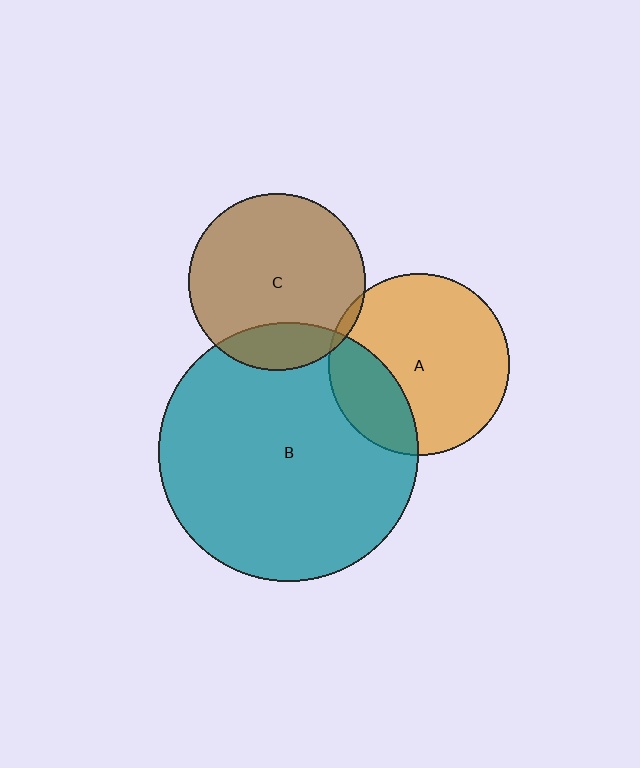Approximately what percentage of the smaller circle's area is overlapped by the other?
Approximately 25%.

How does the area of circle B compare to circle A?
Approximately 2.0 times.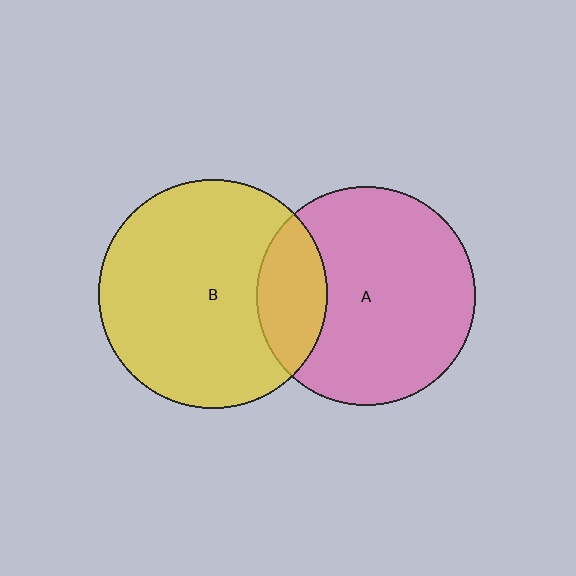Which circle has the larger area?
Circle B (yellow).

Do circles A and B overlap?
Yes.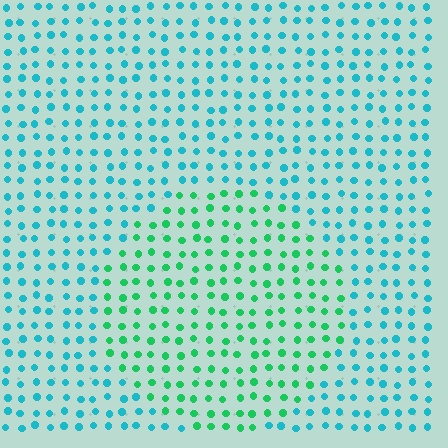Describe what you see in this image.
The image is filled with small cyan elements in a uniform arrangement. A circle-shaped region is visible where the elements are tinted to a slightly different hue, forming a subtle color boundary.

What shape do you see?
I see a circle.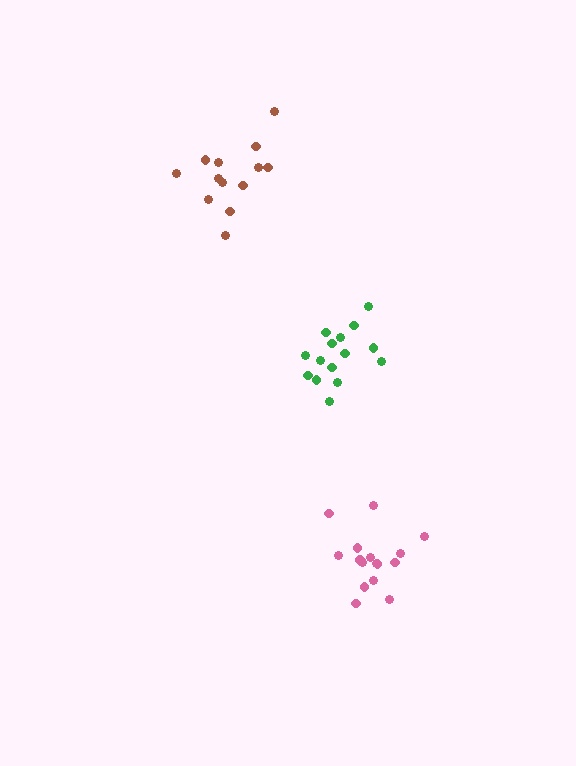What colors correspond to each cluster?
The clusters are colored: pink, brown, green.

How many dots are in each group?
Group 1: 17 dots, Group 2: 13 dots, Group 3: 15 dots (45 total).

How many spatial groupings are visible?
There are 3 spatial groupings.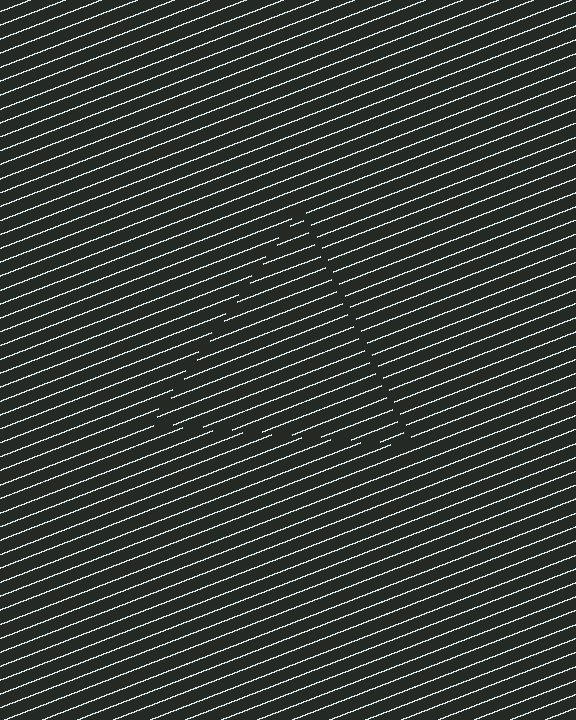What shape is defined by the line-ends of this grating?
An illusory triangle. The interior of the shape contains the same grating, shifted by half a period — the contour is defined by the phase discontinuity where line-ends from the inner and outer gratings abut.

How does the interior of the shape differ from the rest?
The interior of the shape contains the same grating, shifted by half a period — the contour is defined by the phase discontinuity where line-ends from the inner and outer gratings abut.